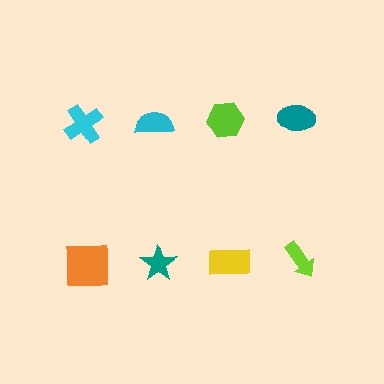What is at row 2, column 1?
An orange square.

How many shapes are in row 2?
4 shapes.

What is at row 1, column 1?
A cyan cross.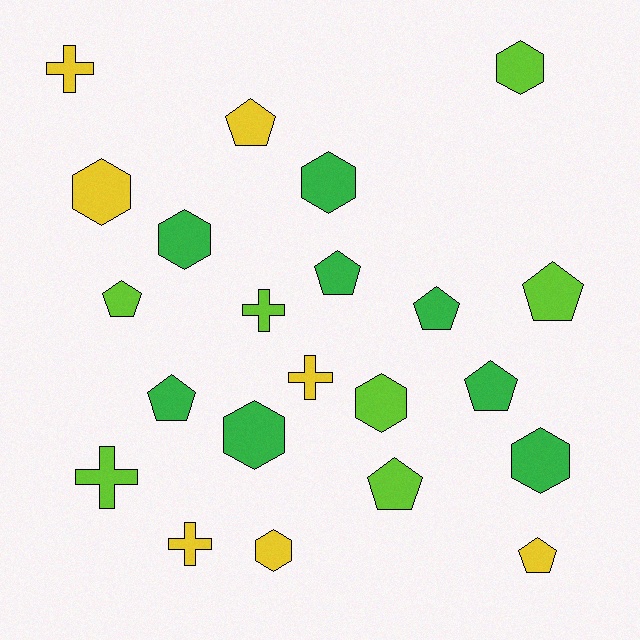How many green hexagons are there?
There are 4 green hexagons.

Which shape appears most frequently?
Pentagon, with 9 objects.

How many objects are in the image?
There are 22 objects.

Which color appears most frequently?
Green, with 8 objects.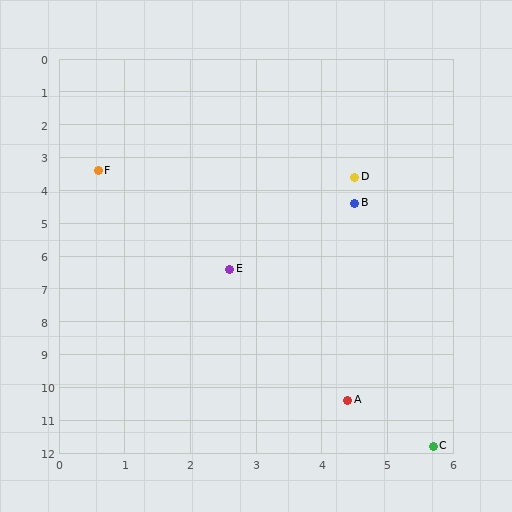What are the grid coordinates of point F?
Point F is at approximately (0.6, 3.4).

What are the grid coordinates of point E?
Point E is at approximately (2.6, 6.4).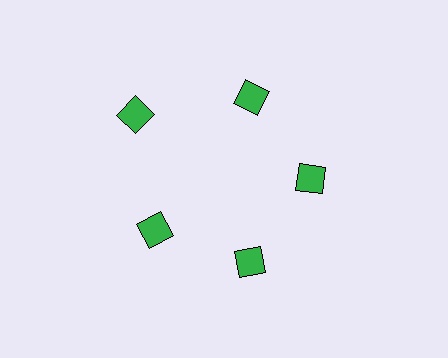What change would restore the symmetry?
The symmetry would be restored by moving it inward, back onto the ring so that all 5 diamonds sit at equal angles and equal distance from the center.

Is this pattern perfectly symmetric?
No. The 5 green diamonds are arranged in a ring, but one element near the 10 o'clock position is pushed outward from the center, breaking the 5-fold rotational symmetry.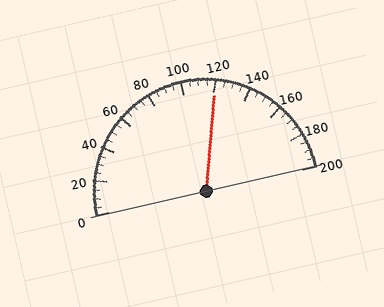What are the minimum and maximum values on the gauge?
The gauge ranges from 0 to 200.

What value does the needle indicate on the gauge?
The needle indicates approximately 120.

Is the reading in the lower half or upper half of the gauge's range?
The reading is in the upper half of the range (0 to 200).